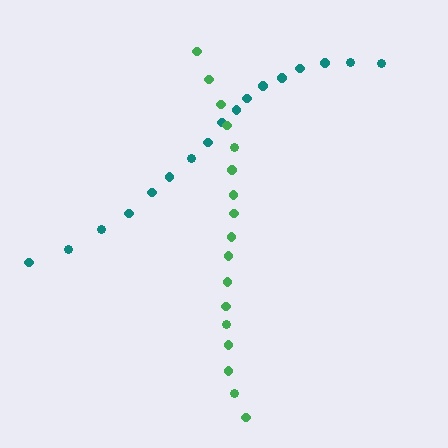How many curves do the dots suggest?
There are 2 distinct paths.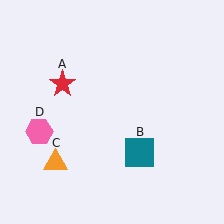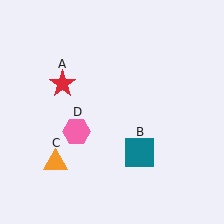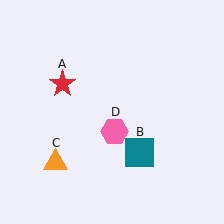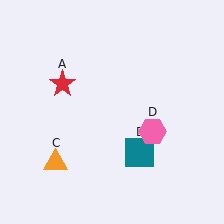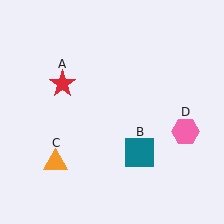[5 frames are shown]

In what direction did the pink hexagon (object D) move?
The pink hexagon (object D) moved right.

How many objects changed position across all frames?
1 object changed position: pink hexagon (object D).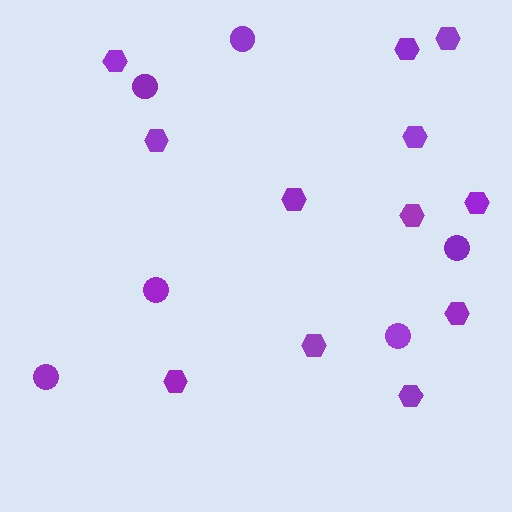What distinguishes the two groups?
There are 2 groups: one group of circles (6) and one group of hexagons (12).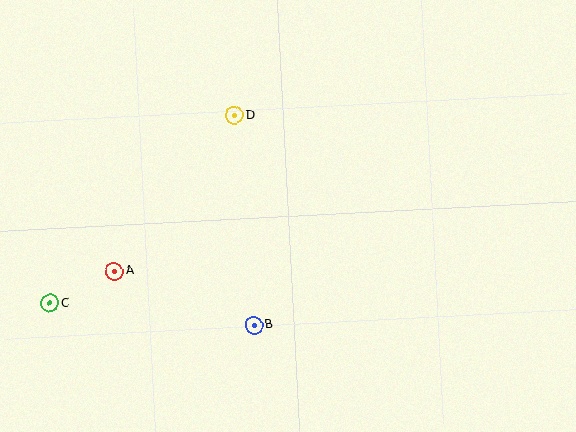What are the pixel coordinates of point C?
Point C is at (50, 303).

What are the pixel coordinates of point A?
Point A is at (114, 271).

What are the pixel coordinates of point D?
Point D is at (234, 116).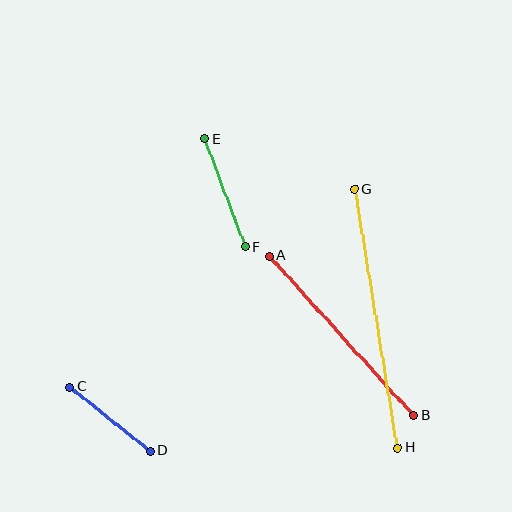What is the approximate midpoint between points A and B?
The midpoint is at approximately (341, 336) pixels.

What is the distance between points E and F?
The distance is approximately 115 pixels.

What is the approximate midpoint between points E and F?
The midpoint is at approximately (225, 193) pixels.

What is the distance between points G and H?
The distance is approximately 262 pixels.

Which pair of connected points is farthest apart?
Points G and H are farthest apart.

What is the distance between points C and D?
The distance is approximately 102 pixels.